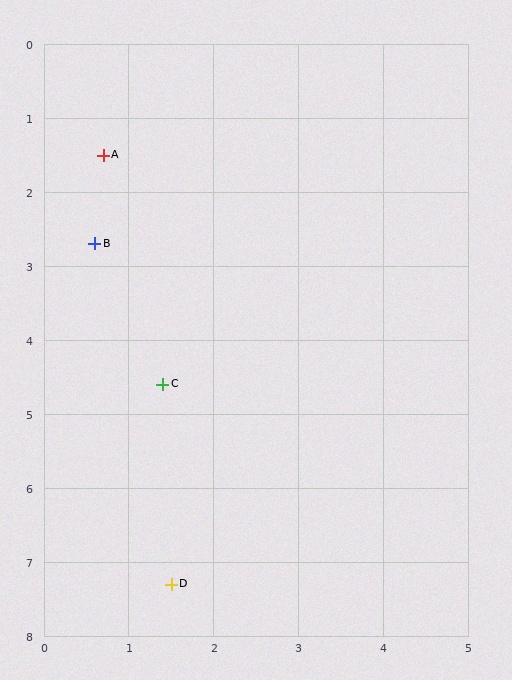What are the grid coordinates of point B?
Point B is at approximately (0.6, 2.7).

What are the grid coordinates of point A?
Point A is at approximately (0.7, 1.5).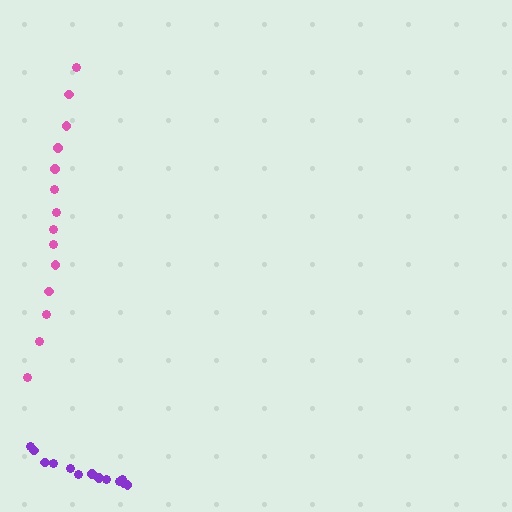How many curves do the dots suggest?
There are 2 distinct paths.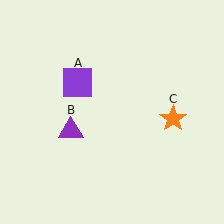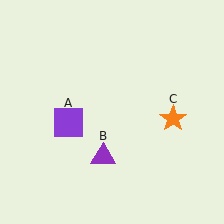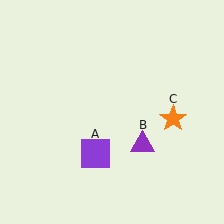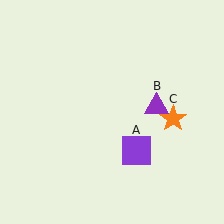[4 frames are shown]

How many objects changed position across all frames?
2 objects changed position: purple square (object A), purple triangle (object B).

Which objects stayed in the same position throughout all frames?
Orange star (object C) remained stationary.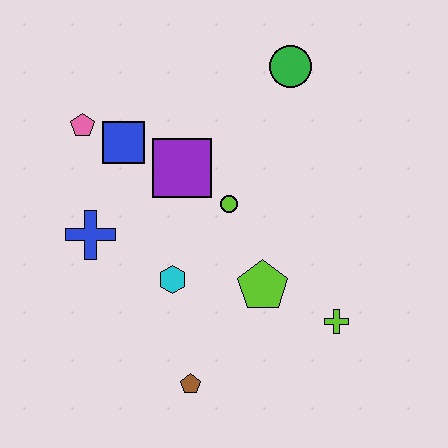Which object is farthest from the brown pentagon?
The green circle is farthest from the brown pentagon.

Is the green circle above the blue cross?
Yes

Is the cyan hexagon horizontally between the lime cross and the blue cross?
Yes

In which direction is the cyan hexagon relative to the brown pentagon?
The cyan hexagon is above the brown pentagon.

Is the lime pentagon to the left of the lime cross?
Yes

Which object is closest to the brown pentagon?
The cyan hexagon is closest to the brown pentagon.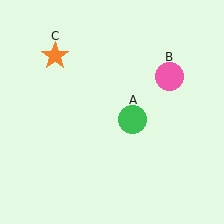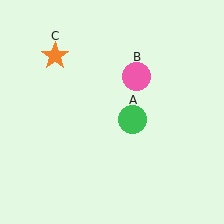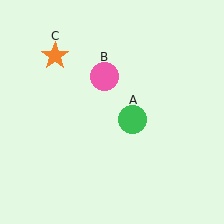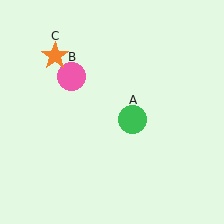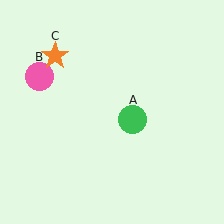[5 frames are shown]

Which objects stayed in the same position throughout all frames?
Green circle (object A) and orange star (object C) remained stationary.